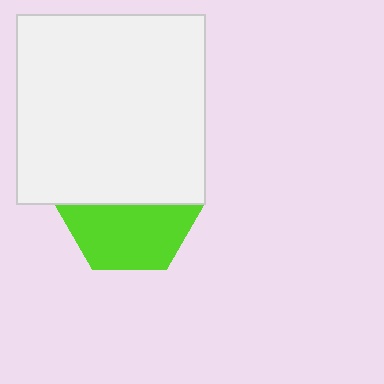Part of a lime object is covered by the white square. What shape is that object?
It is a hexagon.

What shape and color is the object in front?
The object in front is a white square.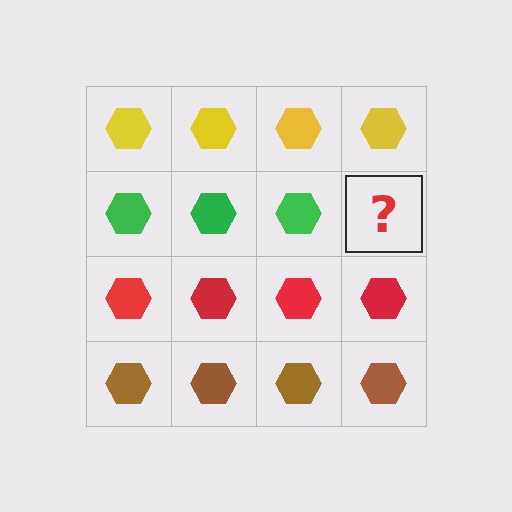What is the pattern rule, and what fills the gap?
The rule is that each row has a consistent color. The gap should be filled with a green hexagon.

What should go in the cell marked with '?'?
The missing cell should contain a green hexagon.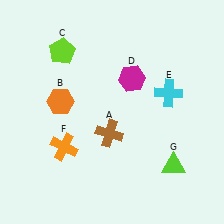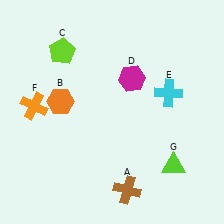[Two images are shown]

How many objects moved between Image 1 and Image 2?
2 objects moved between the two images.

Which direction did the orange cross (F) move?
The orange cross (F) moved up.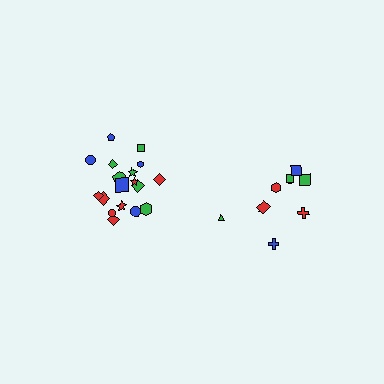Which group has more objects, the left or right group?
The left group.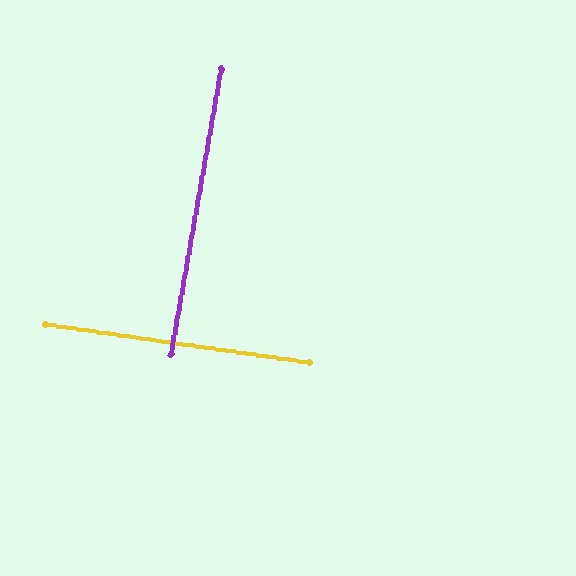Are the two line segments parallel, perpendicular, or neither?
Perpendicular — they meet at approximately 88°.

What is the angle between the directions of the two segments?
Approximately 88 degrees.